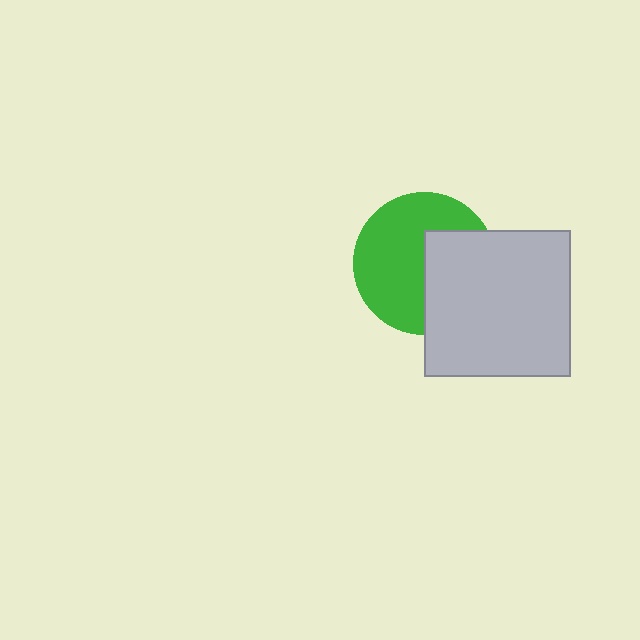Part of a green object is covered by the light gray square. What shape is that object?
It is a circle.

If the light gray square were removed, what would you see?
You would see the complete green circle.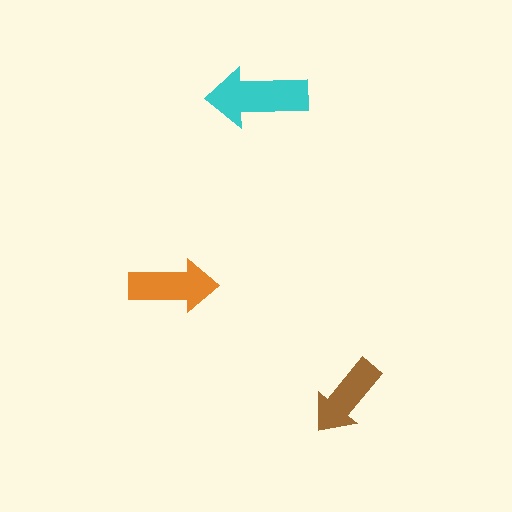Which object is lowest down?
The brown arrow is bottommost.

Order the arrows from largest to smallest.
the cyan one, the orange one, the brown one.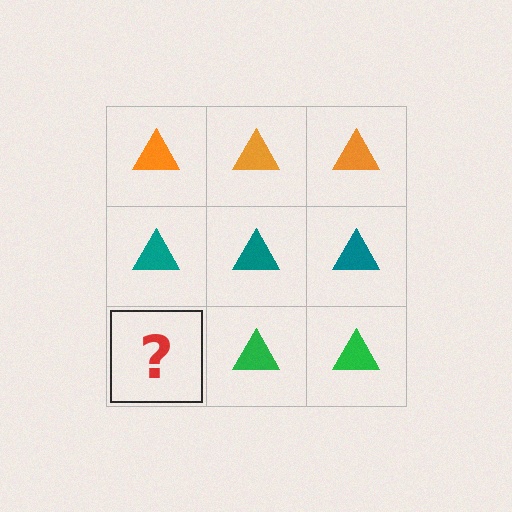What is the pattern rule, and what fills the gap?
The rule is that each row has a consistent color. The gap should be filled with a green triangle.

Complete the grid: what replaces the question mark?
The question mark should be replaced with a green triangle.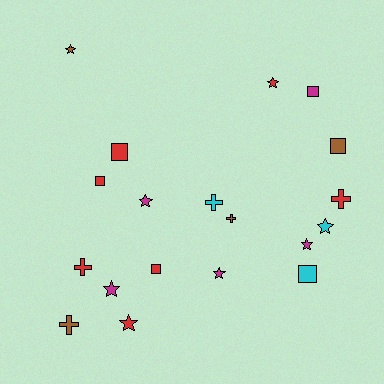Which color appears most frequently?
Red, with 7 objects.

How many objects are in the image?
There are 19 objects.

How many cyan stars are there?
There is 1 cyan star.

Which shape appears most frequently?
Star, with 8 objects.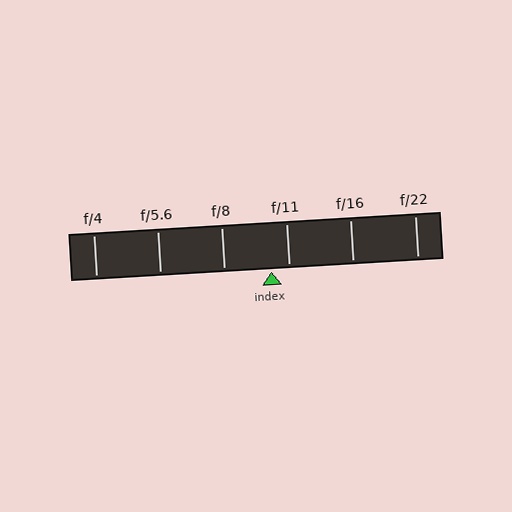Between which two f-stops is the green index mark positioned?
The index mark is between f/8 and f/11.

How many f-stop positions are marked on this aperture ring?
There are 6 f-stop positions marked.